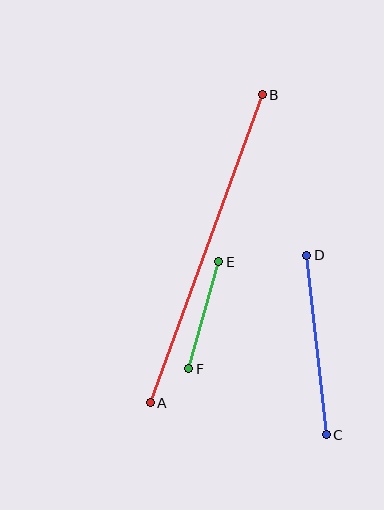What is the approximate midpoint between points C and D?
The midpoint is at approximately (316, 345) pixels.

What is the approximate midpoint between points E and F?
The midpoint is at approximately (204, 315) pixels.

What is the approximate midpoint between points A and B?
The midpoint is at approximately (206, 249) pixels.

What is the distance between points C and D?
The distance is approximately 181 pixels.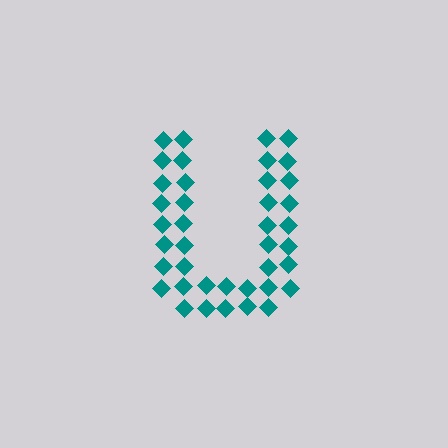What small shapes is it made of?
It is made of small diamonds.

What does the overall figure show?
The overall figure shows the letter U.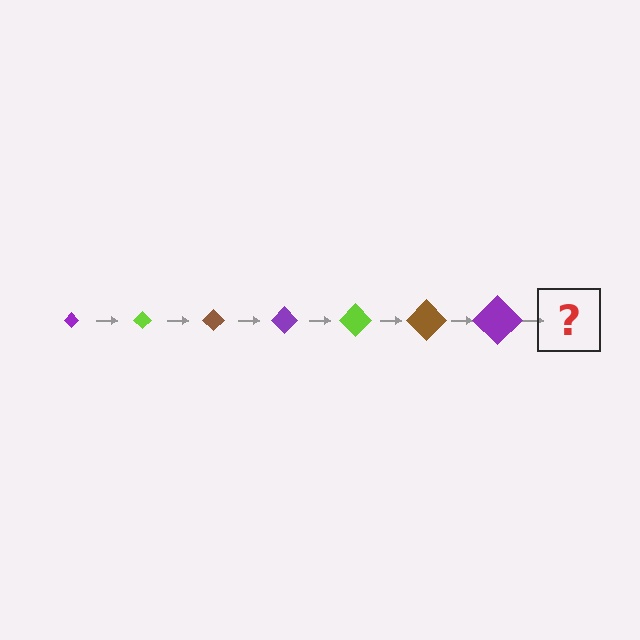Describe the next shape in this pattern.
It should be a lime diamond, larger than the previous one.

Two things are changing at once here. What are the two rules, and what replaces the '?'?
The two rules are that the diamond grows larger each step and the color cycles through purple, lime, and brown. The '?' should be a lime diamond, larger than the previous one.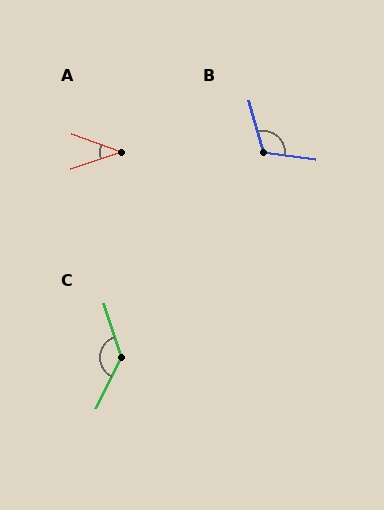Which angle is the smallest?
A, at approximately 38 degrees.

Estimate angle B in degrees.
Approximately 113 degrees.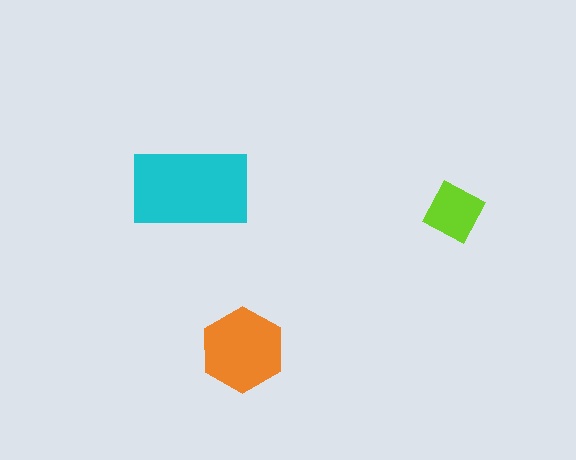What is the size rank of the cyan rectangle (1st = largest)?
1st.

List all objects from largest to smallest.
The cyan rectangle, the orange hexagon, the lime square.